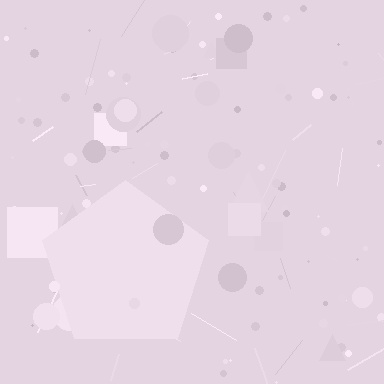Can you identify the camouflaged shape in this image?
The camouflaged shape is a pentagon.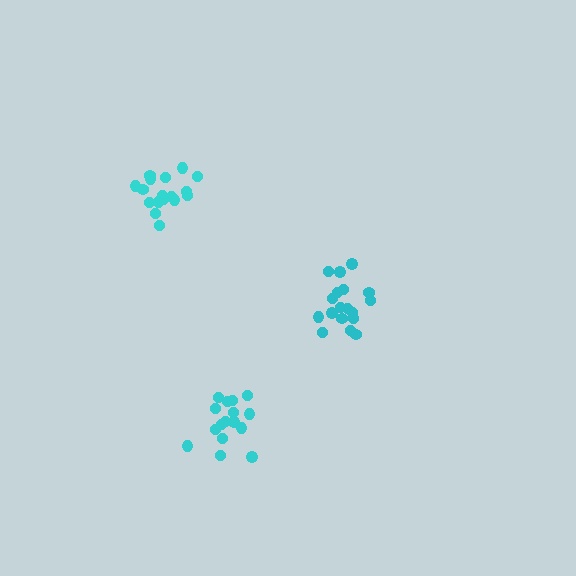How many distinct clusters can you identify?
There are 3 distinct clusters.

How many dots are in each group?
Group 1: 18 dots, Group 2: 17 dots, Group 3: 16 dots (51 total).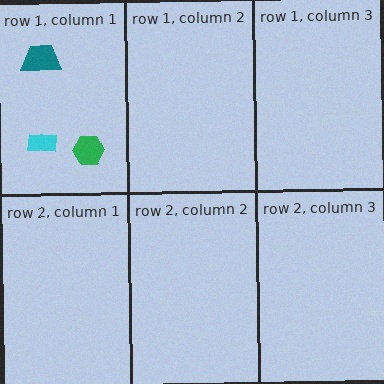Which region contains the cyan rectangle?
The row 1, column 1 region.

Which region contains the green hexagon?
The row 1, column 1 region.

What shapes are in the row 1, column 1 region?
The green hexagon, the cyan rectangle, the teal trapezoid.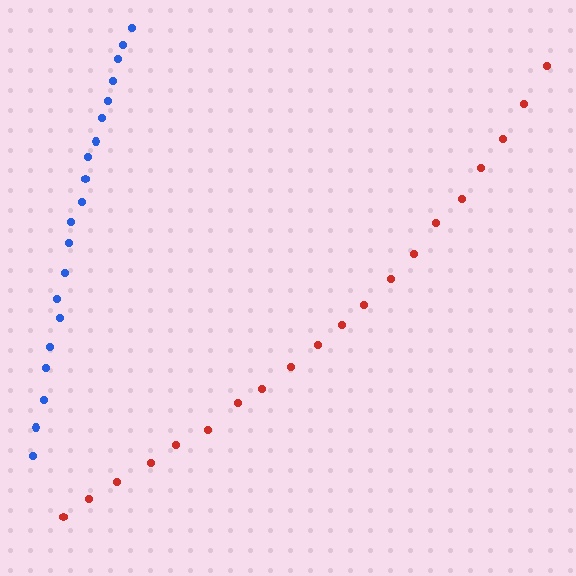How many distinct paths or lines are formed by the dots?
There are 2 distinct paths.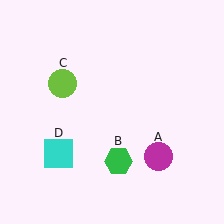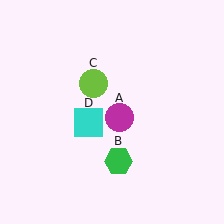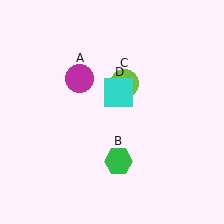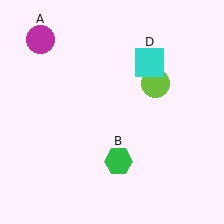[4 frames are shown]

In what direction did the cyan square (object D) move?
The cyan square (object D) moved up and to the right.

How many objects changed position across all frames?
3 objects changed position: magenta circle (object A), lime circle (object C), cyan square (object D).